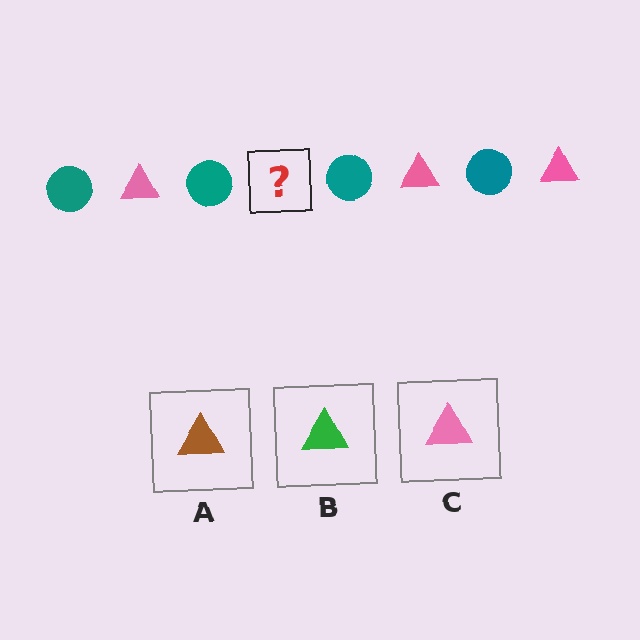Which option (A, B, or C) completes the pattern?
C.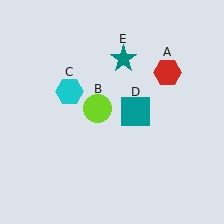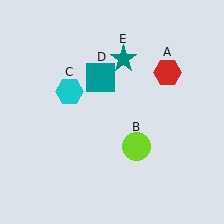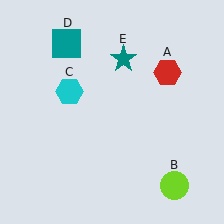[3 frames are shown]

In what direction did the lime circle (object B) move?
The lime circle (object B) moved down and to the right.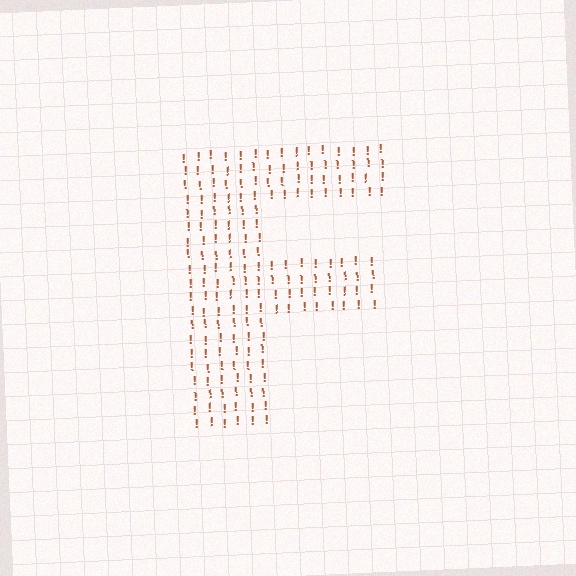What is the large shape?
The large shape is the letter F.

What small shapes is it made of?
It is made of small exclamation marks.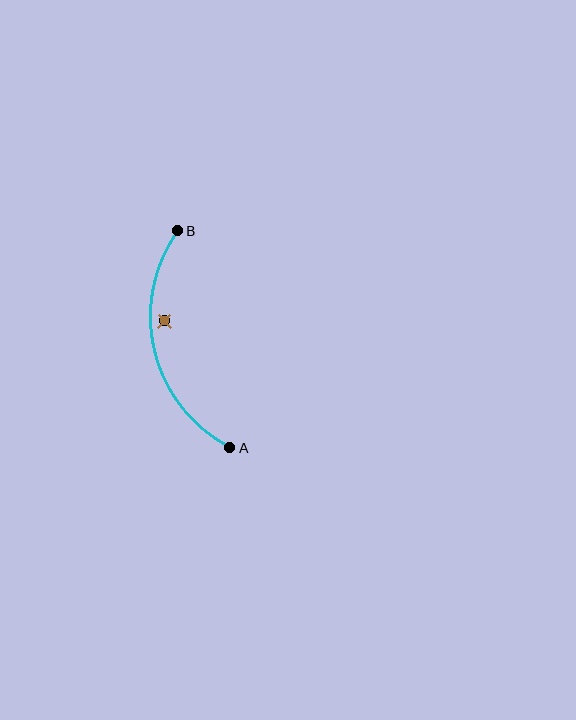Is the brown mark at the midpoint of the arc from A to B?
No — the brown mark does not lie on the arc at all. It sits slightly inside the curve.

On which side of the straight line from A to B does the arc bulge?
The arc bulges to the left of the straight line connecting A and B.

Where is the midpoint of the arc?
The arc midpoint is the point on the curve farthest from the straight line joining A and B. It sits to the left of that line.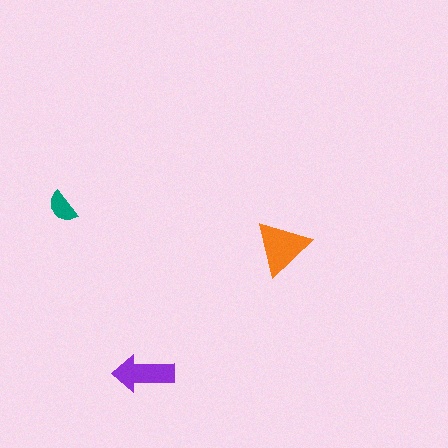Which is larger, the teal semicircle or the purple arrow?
The purple arrow.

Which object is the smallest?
The teal semicircle.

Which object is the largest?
The orange triangle.